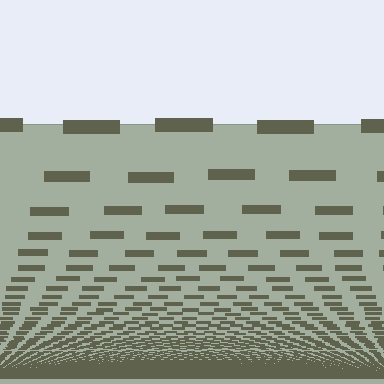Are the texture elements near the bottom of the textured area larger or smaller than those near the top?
Smaller. The gradient is inverted — elements near the bottom are smaller and denser.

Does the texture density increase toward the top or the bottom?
Density increases toward the bottom.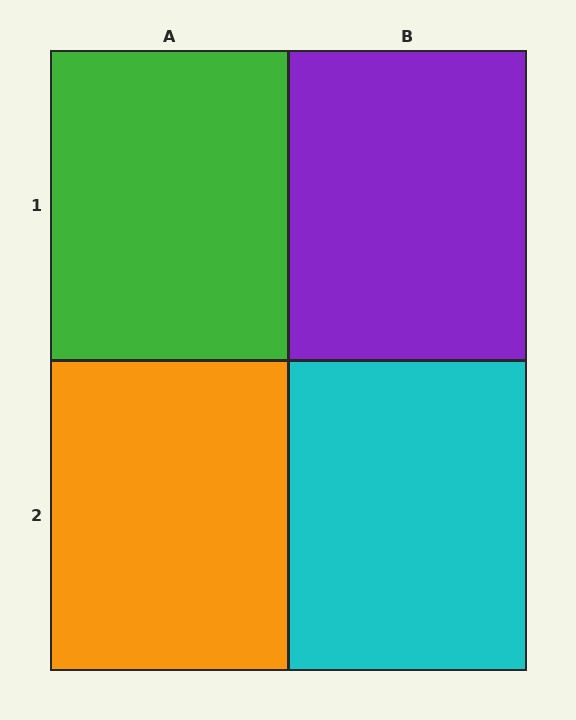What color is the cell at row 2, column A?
Orange.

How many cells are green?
1 cell is green.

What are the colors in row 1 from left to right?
Green, purple.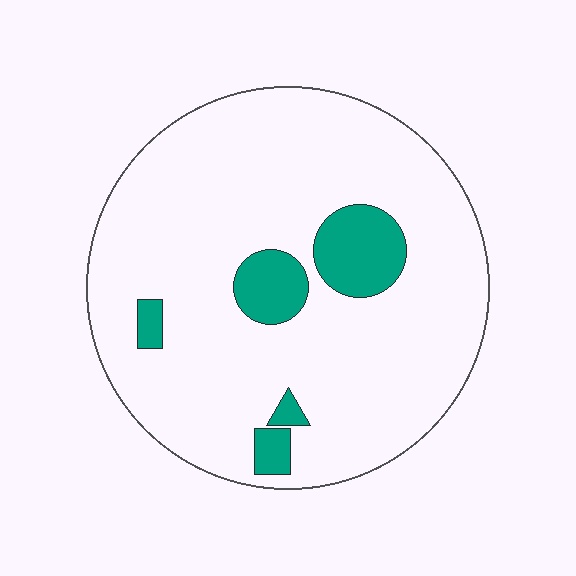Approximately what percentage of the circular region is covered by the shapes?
Approximately 10%.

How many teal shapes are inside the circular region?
5.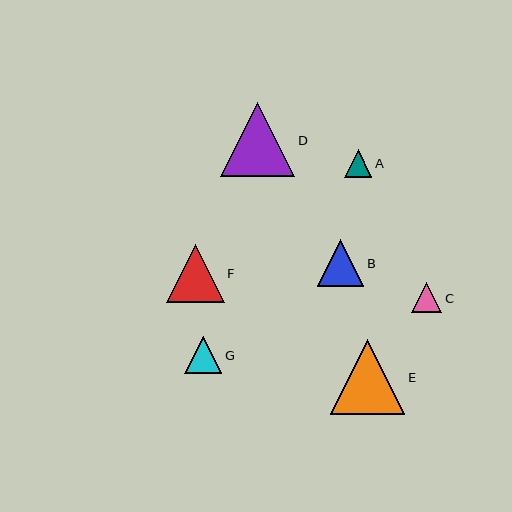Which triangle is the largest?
Triangle E is the largest with a size of approximately 75 pixels.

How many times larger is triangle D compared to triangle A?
Triangle D is approximately 2.7 times the size of triangle A.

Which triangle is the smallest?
Triangle A is the smallest with a size of approximately 28 pixels.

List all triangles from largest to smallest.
From largest to smallest: E, D, F, B, G, C, A.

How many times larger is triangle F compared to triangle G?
Triangle F is approximately 1.6 times the size of triangle G.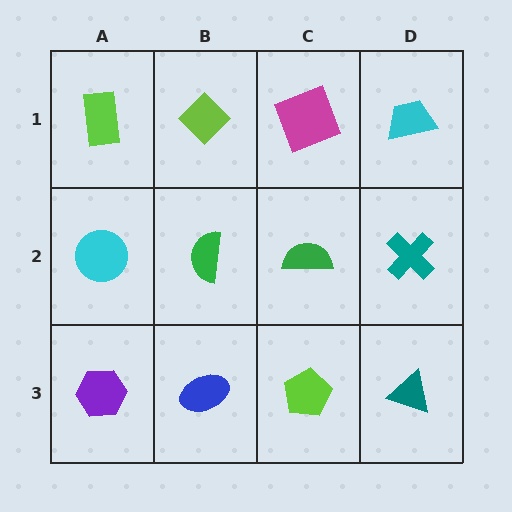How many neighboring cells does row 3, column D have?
2.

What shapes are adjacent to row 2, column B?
A lime diamond (row 1, column B), a blue ellipse (row 3, column B), a cyan circle (row 2, column A), a green semicircle (row 2, column C).